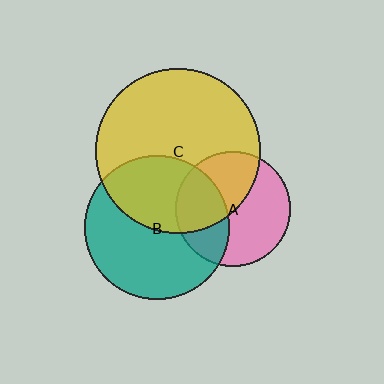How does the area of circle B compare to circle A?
Approximately 1.6 times.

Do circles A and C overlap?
Yes.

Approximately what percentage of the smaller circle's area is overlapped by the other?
Approximately 45%.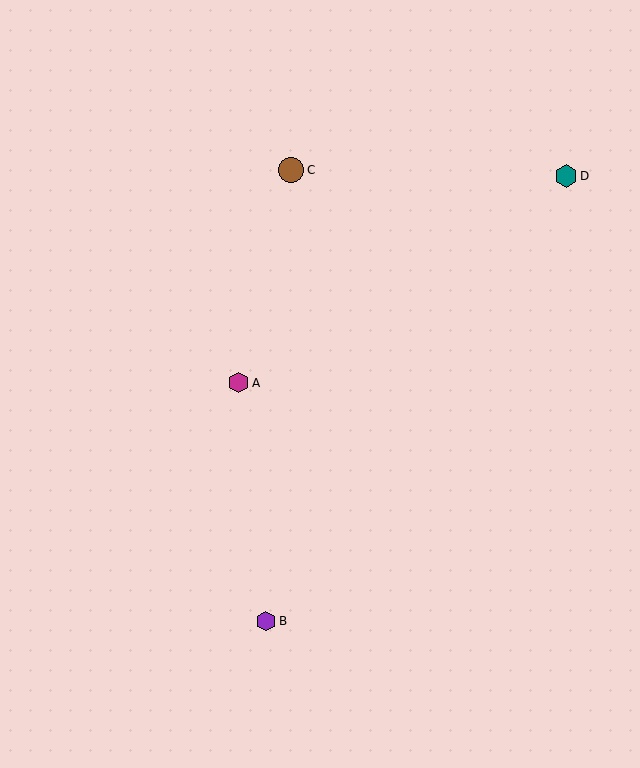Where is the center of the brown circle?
The center of the brown circle is at (291, 170).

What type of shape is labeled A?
Shape A is a magenta hexagon.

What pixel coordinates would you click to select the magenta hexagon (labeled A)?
Click at (238, 383) to select the magenta hexagon A.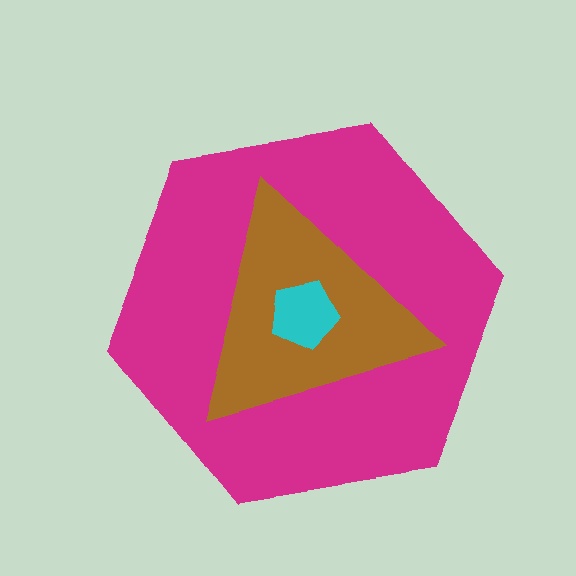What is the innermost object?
The cyan pentagon.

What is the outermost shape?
The magenta hexagon.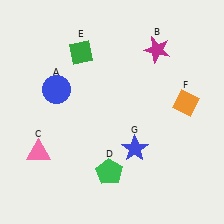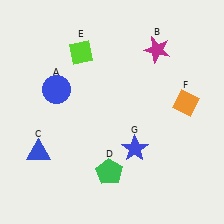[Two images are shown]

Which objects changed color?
C changed from pink to blue. E changed from green to lime.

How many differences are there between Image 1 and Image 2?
There are 2 differences between the two images.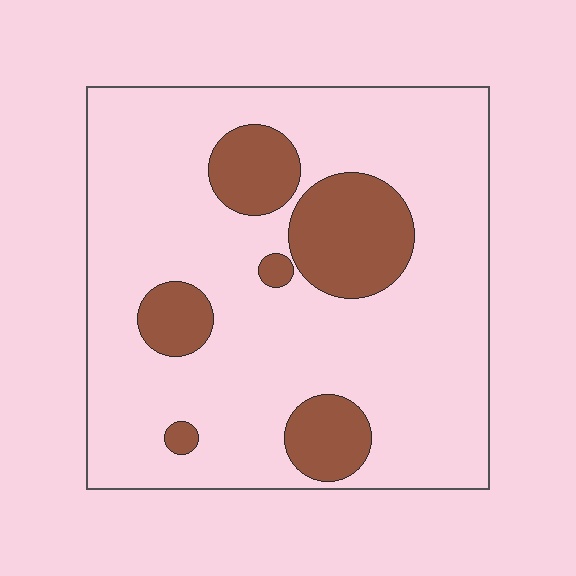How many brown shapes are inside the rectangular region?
6.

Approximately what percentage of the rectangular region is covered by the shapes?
Approximately 20%.